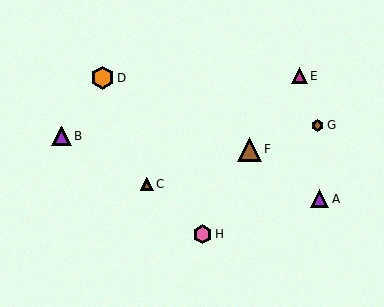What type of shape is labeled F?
Shape F is a brown triangle.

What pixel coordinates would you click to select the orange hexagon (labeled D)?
Click at (102, 78) to select the orange hexagon D.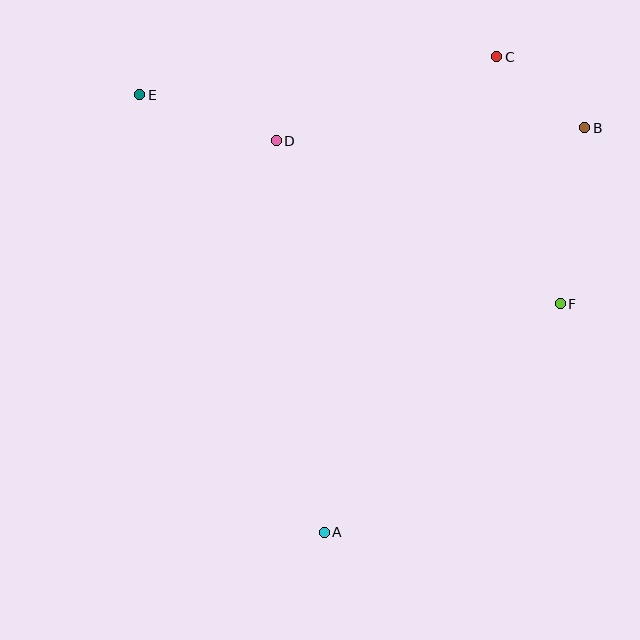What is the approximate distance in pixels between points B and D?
The distance between B and D is approximately 309 pixels.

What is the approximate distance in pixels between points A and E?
The distance between A and E is approximately 475 pixels.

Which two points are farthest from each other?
Points A and C are farthest from each other.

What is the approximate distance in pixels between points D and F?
The distance between D and F is approximately 328 pixels.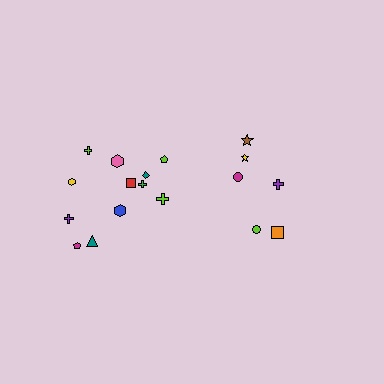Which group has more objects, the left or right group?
The left group.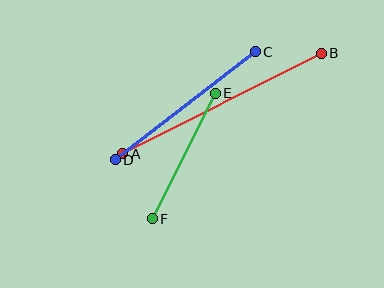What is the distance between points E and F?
The distance is approximately 140 pixels.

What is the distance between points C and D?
The distance is approximately 177 pixels.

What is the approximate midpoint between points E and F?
The midpoint is at approximately (184, 156) pixels.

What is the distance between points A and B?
The distance is approximately 223 pixels.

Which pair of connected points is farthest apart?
Points A and B are farthest apart.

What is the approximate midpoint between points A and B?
The midpoint is at approximately (222, 104) pixels.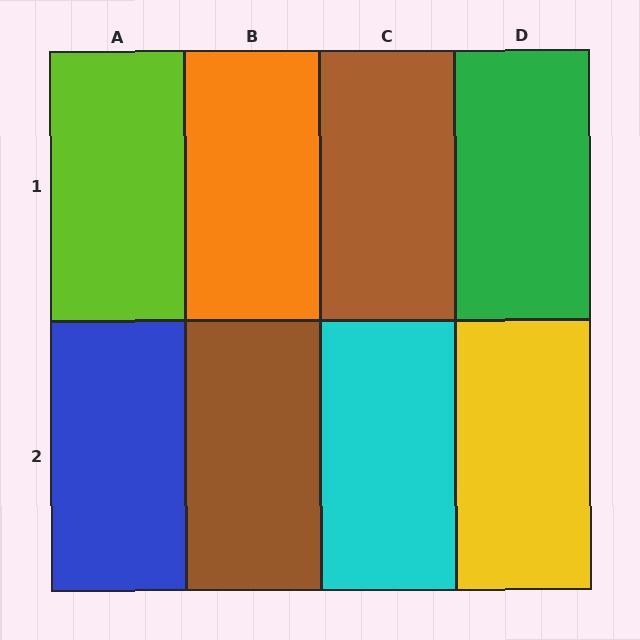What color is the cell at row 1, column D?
Green.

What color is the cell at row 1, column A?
Lime.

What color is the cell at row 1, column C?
Brown.